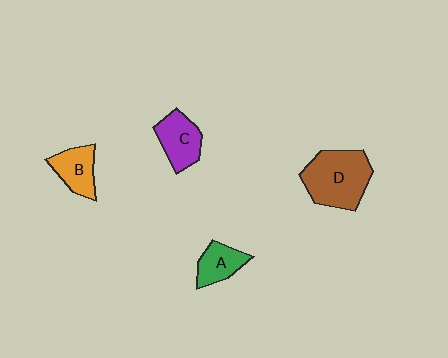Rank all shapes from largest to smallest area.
From largest to smallest: D (brown), C (purple), B (orange), A (green).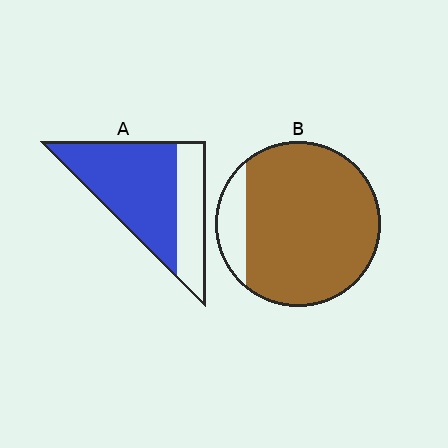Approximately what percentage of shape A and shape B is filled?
A is approximately 70% and B is approximately 85%.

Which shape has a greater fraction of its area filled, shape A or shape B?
Shape B.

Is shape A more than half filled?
Yes.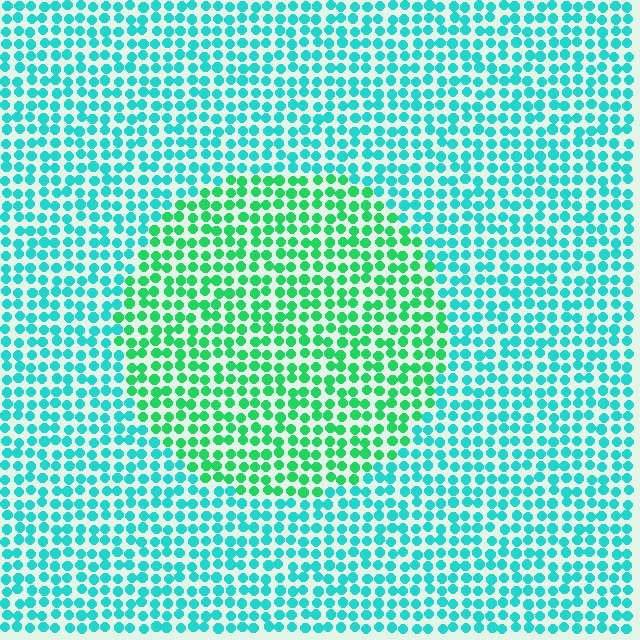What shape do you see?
I see a circle.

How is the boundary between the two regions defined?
The boundary is defined purely by a slight shift in hue (about 36 degrees). Spacing, size, and orientation are identical on both sides.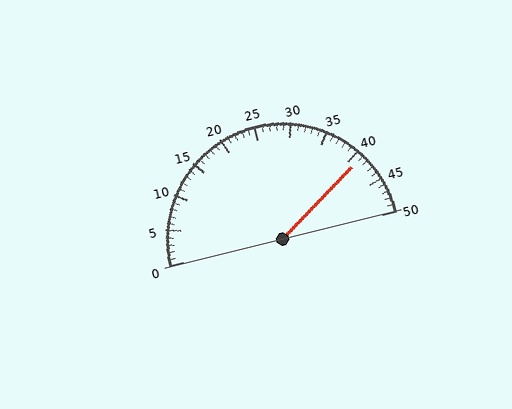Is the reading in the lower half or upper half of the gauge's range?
The reading is in the upper half of the range (0 to 50).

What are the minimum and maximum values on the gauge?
The gauge ranges from 0 to 50.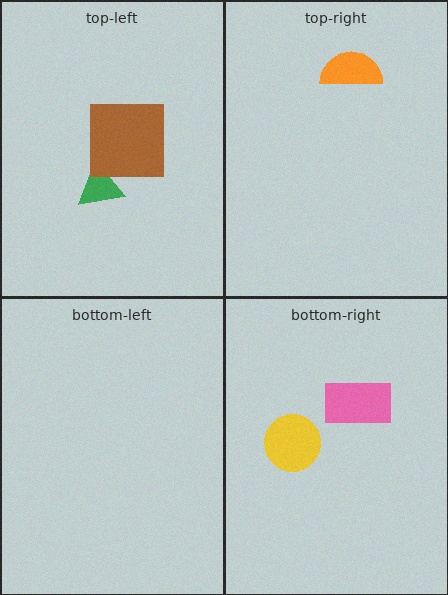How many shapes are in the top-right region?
1.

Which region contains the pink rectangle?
The bottom-right region.